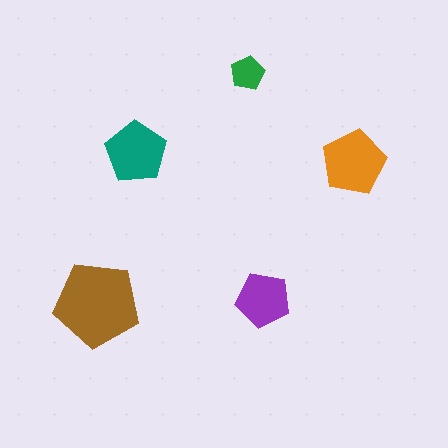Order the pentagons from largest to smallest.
the brown one, the orange one, the teal one, the purple one, the green one.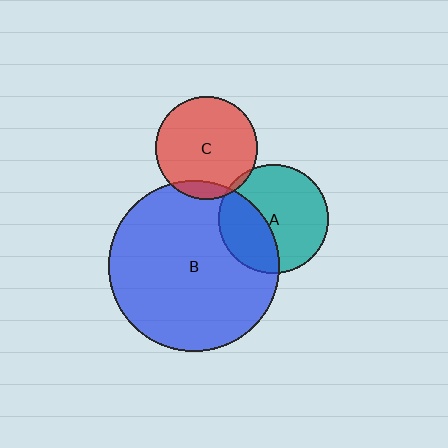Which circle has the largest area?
Circle B (blue).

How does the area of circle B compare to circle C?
Approximately 2.8 times.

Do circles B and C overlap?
Yes.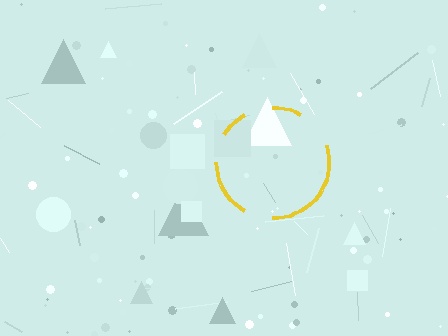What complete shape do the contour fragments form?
The contour fragments form a circle.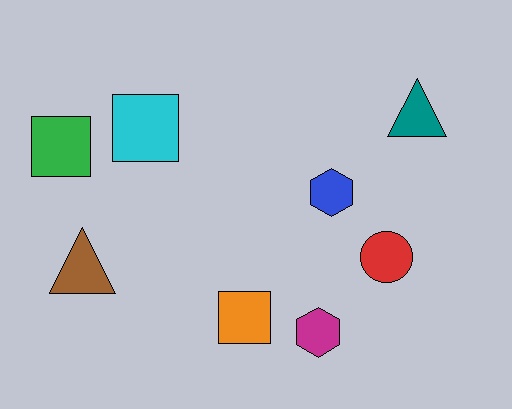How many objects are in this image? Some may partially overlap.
There are 8 objects.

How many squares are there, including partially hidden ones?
There are 3 squares.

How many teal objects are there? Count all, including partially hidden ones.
There is 1 teal object.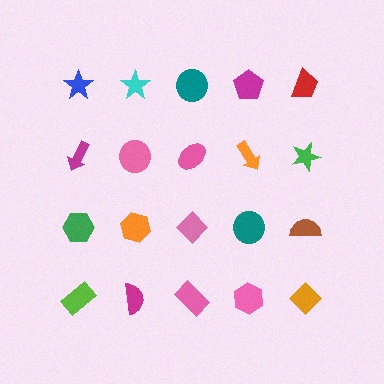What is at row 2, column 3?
A pink ellipse.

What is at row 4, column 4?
A pink hexagon.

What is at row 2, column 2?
A pink circle.